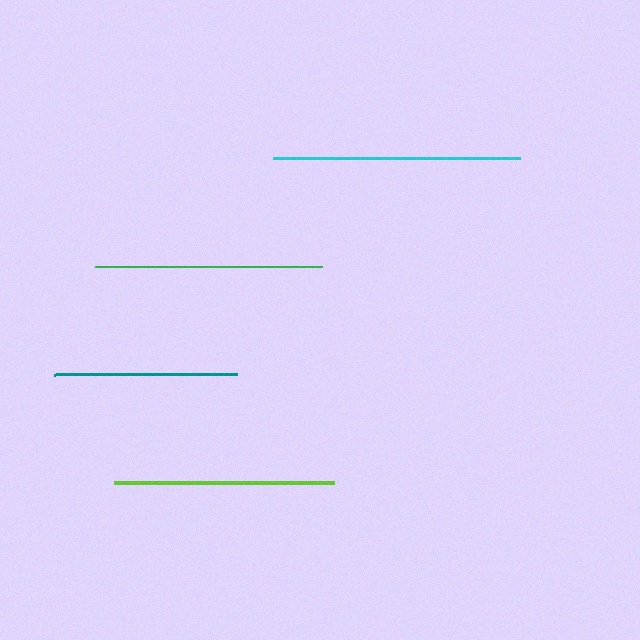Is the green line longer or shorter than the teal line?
The green line is longer than the teal line.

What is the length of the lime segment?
The lime segment is approximately 219 pixels long.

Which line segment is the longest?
The cyan line is the longest at approximately 248 pixels.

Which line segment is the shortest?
The teal line is the shortest at approximately 183 pixels.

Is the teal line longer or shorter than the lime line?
The lime line is longer than the teal line.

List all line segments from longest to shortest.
From longest to shortest: cyan, green, lime, teal.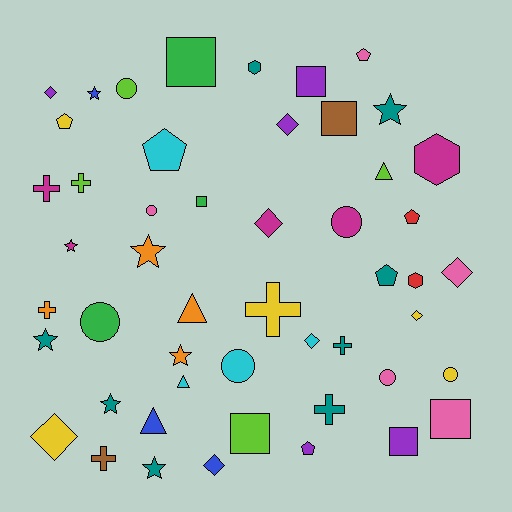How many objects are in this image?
There are 50 objects.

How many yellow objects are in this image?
There are 5 yellow objects.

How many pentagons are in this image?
There are 6 pentagons.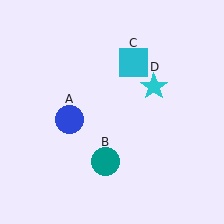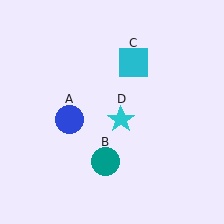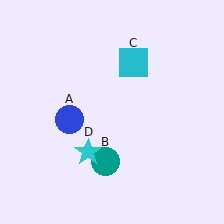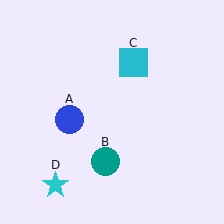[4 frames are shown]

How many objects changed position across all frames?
1 object changed position: cyan star (object D).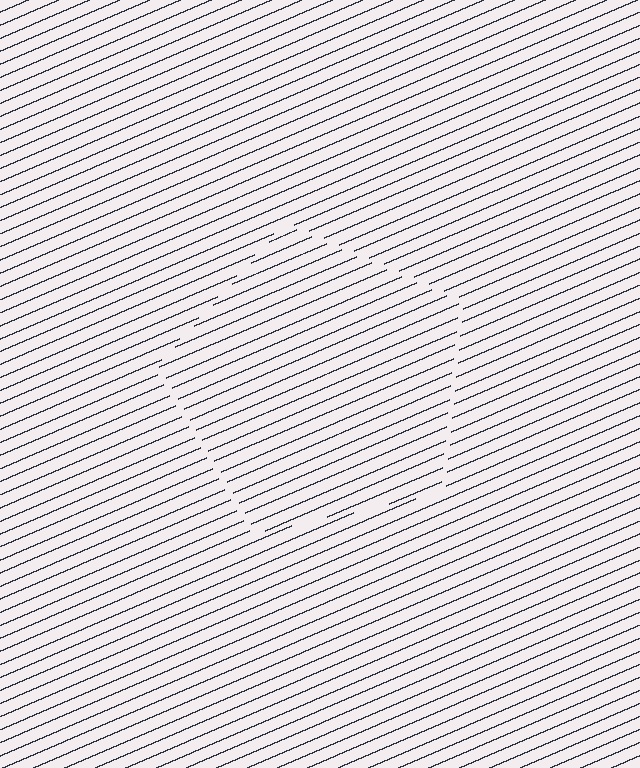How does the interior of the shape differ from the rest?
The interior of the shape contains the same grating, shifted by half a period — the contour is defined by the phase discontinuity where line-ends from the inner and outer gratings abut.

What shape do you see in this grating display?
An illusory pentagon. The interior of the shape contains the same grating, shifted by half a period — the contour is defined by the phase discontinuity where line-ends from the inner and outer gratings abut.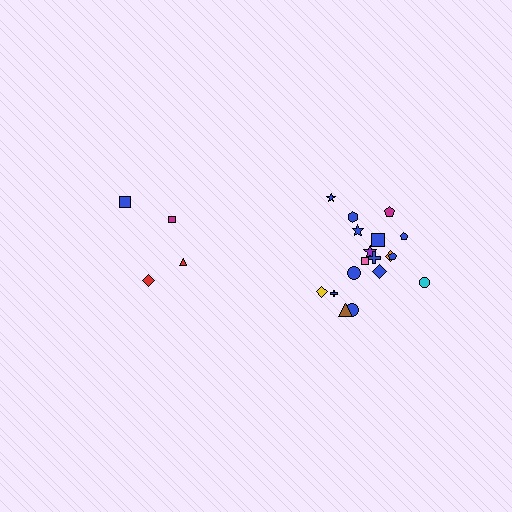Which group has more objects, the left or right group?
The right group.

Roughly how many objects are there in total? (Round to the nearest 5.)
Roughly 20 objects in total.